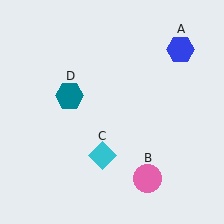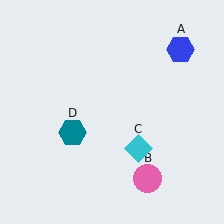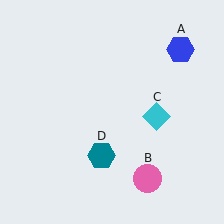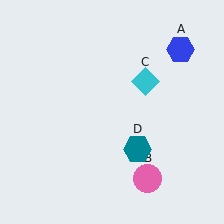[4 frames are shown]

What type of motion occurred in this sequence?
The cyan diamond (object C), teal hexagon (object D) rotated counterclockwise around the center of the scene.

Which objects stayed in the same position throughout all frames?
Blue hexagon (object A) and pink circle (object B) remained stationary.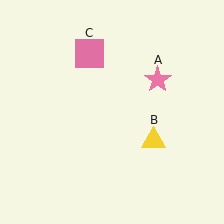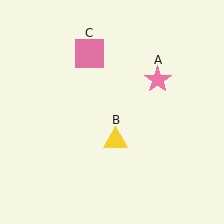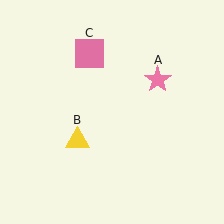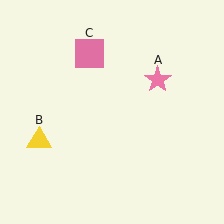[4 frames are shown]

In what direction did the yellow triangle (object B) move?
The yellow triangle (object B) moved left.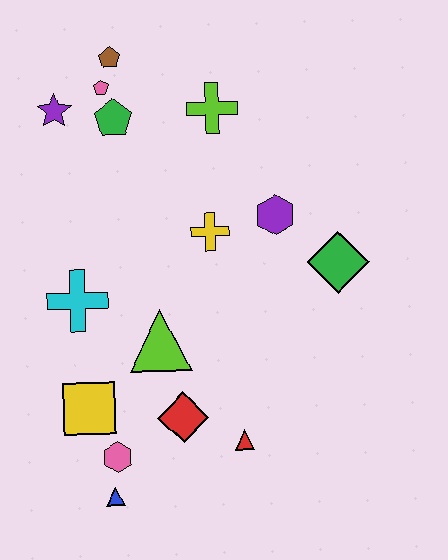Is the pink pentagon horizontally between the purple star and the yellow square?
No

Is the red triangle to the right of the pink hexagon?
Yes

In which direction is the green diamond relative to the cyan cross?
The green diamond is to the right of the cyan cross.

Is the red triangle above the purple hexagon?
No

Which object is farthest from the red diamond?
The brown pentagon is farthest from the red diamond.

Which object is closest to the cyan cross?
The lime triangle is closest to the cyan cross.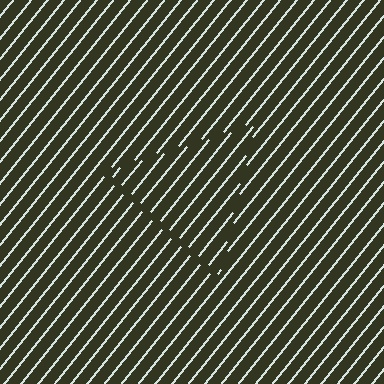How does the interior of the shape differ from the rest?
The interior of the shape contains the same grating, shifted by half a period — the contour is defined by the phase discontinuity where line-ends from the inner and outer gratings abut.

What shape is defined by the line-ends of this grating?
An illusory triangle. The interior of the shape contains the same grating, shifted by half a period — the contour is defined by the phase discontinuity where line-ends from the inner and outer gratings abut.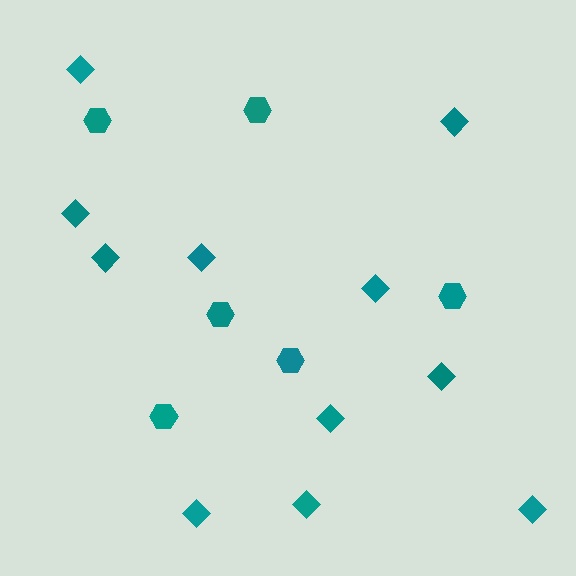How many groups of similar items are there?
There are 2 groups: one group of diamonds (11) and one group of hexagons (6).